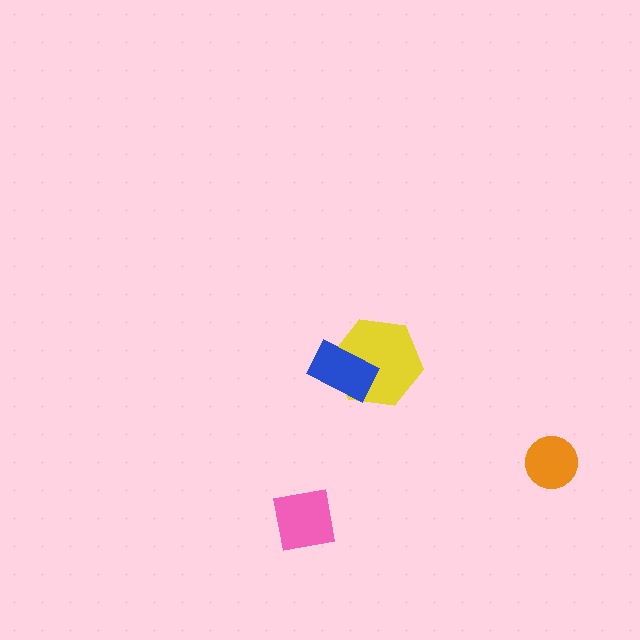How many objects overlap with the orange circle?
0 objects overlap with the orange circle.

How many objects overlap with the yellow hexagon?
1 object overlaps with the yellow hexagon.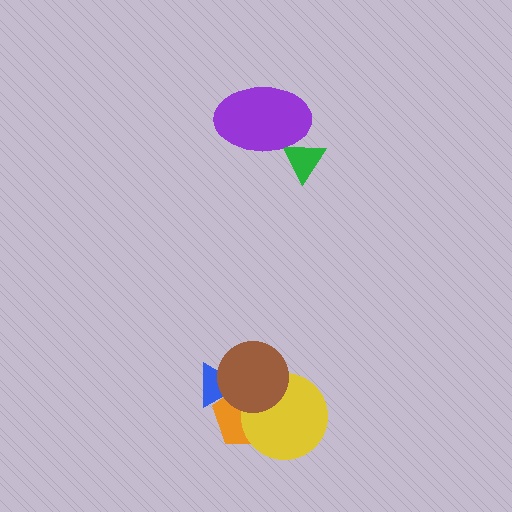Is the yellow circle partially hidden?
Yes, it is partially covered by another shape.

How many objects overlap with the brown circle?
3 objects overlap with the brown circle.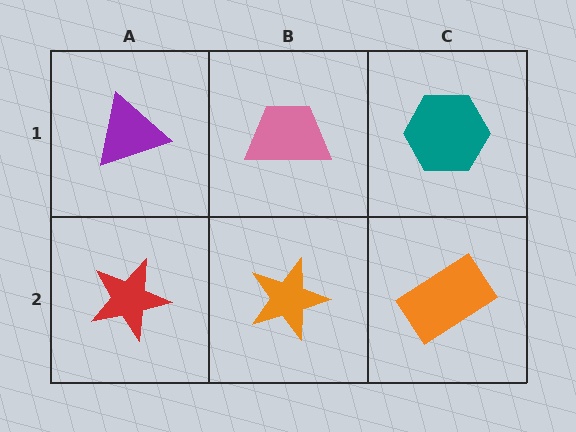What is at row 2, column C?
An orange rectangle.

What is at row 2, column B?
An orange star.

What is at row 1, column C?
A teal hexagon.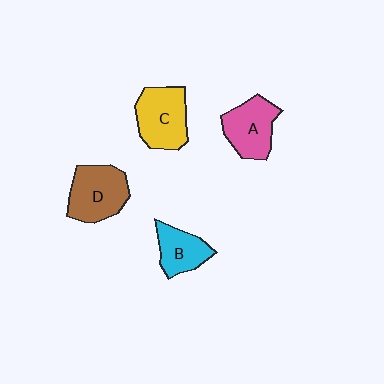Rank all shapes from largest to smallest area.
From largest to smallest: D (brown), C (yellow), A (pink), B (cyan).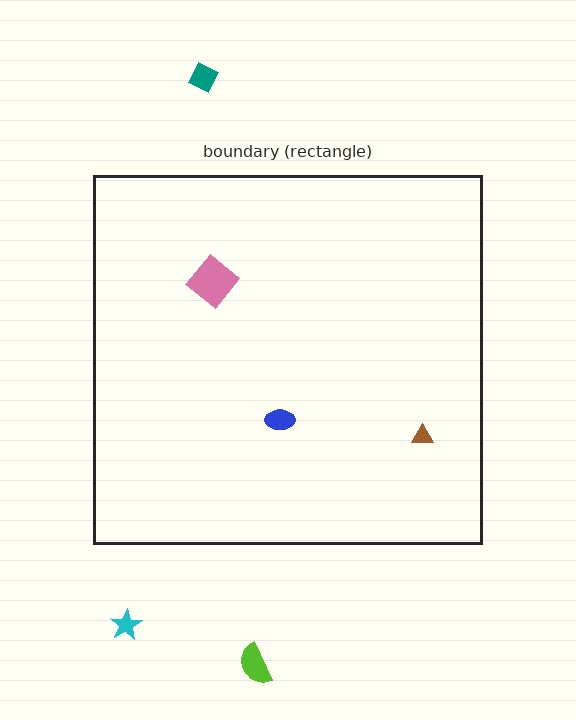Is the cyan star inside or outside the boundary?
Outside.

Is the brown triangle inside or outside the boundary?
Inside.